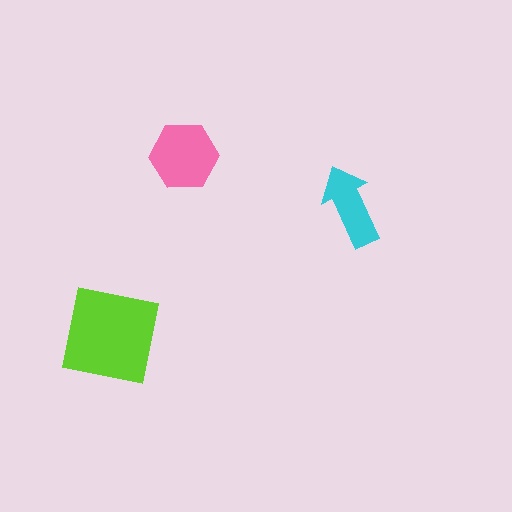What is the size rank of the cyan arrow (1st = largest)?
3rd.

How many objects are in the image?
There are 3 objects in the image.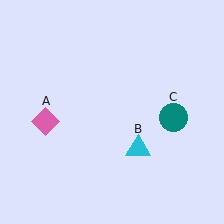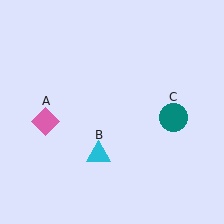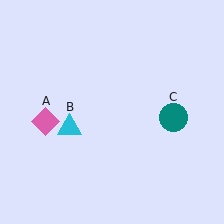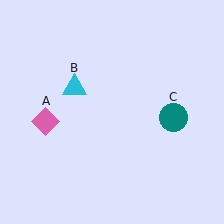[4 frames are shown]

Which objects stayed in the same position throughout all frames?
Pink diamond (object A) and teal circle (object C) remained stationary.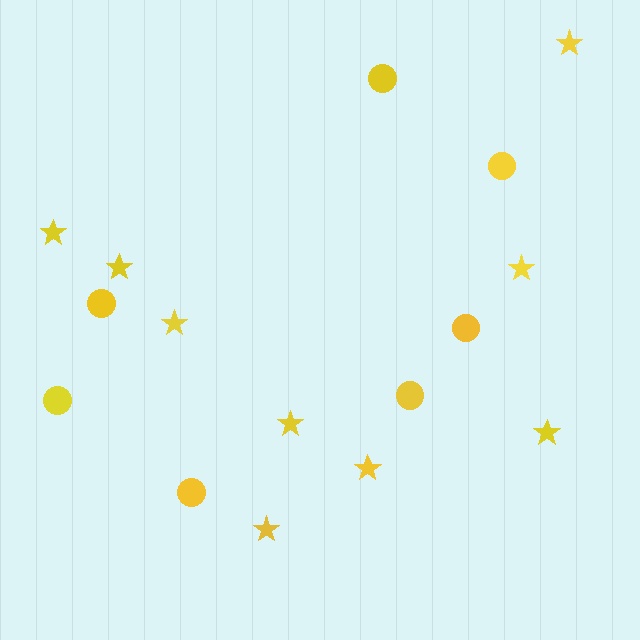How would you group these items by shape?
There are 2 groups: one group of stars (9) and one group of circles (7).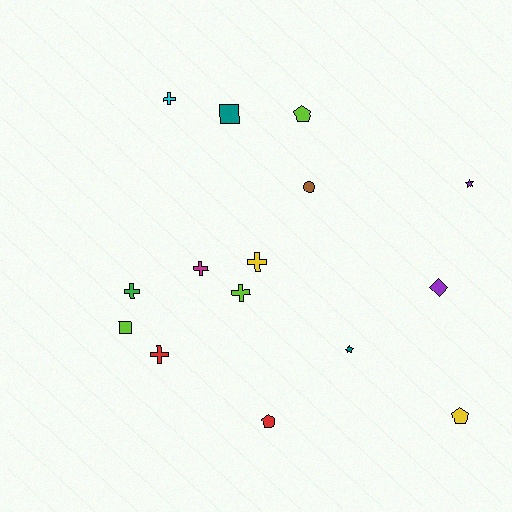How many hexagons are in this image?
There are no hexagons.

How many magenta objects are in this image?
There is 1 magenta object.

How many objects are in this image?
There are 15 objects.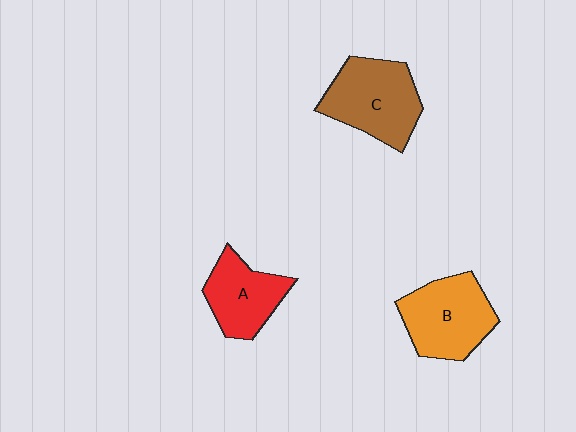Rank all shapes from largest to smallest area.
From largest to smallest: C (brown), B (orange), A (red).